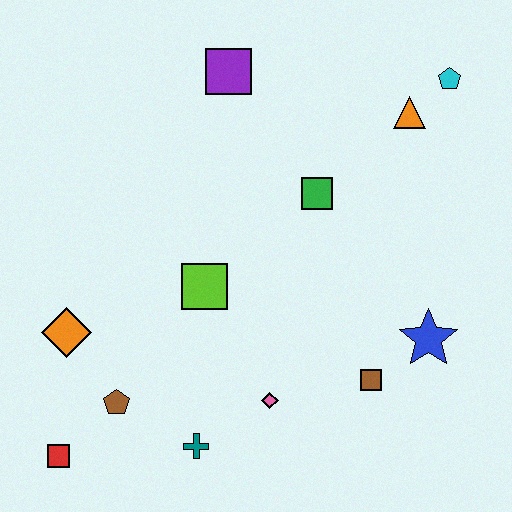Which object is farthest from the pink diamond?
The cyan pentagon is farthest from the pink diamond.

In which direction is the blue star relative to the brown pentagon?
The blue star is to the right of the brown pentagon.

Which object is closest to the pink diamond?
The teal cross is closest to the pink diamond.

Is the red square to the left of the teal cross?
Yes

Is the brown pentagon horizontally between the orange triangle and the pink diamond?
No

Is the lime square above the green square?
No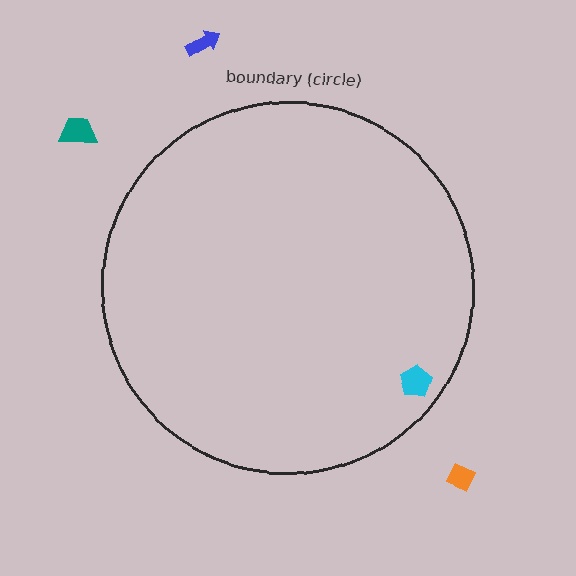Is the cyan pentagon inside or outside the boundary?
Inside.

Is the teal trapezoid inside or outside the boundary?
Outside.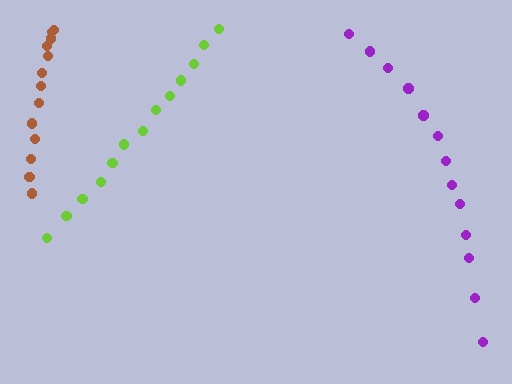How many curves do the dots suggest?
There are 3 distinct paths.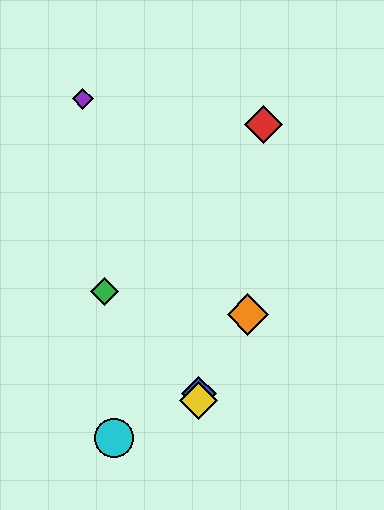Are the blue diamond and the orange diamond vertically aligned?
No, the blue diamond is at x≈199 and the orange diamond is at x≈248.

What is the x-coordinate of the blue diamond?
The blue diamond is at x≈199.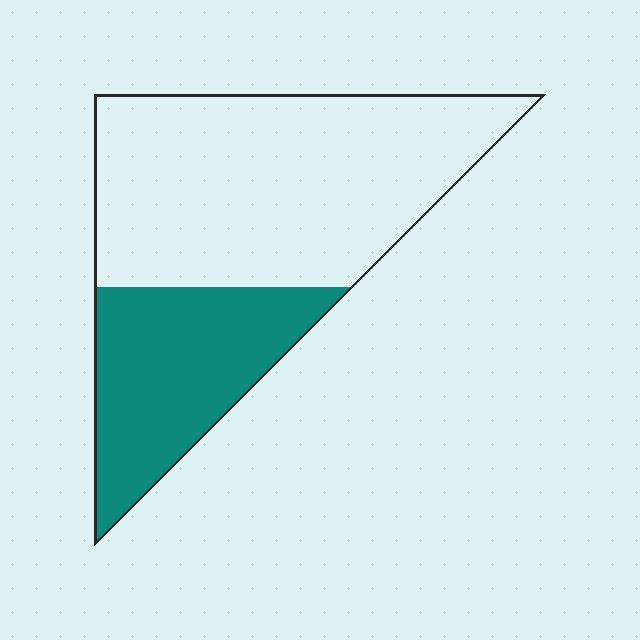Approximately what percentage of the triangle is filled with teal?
Approximately 35%.